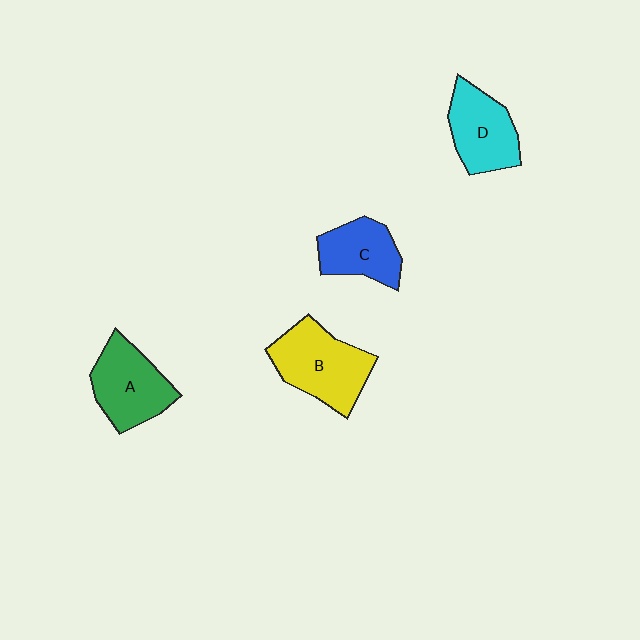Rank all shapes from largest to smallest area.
From largest to smallest: B (yellow), A (green), D (cyan), C (blue).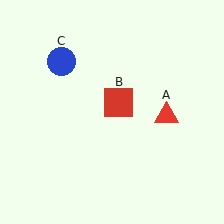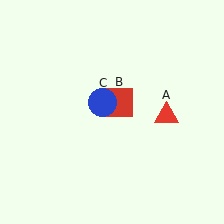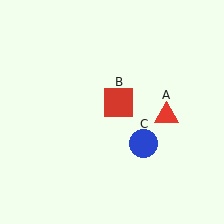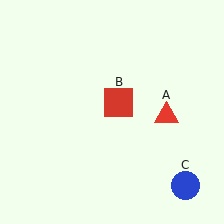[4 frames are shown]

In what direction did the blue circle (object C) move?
The blue circle (object C) moved down and to the right.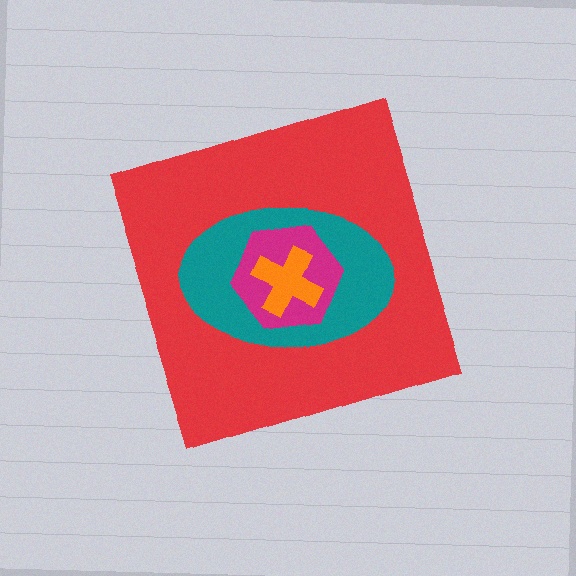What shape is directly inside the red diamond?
The teal ellipse.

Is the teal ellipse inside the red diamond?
Yes.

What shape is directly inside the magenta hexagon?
The orange cross.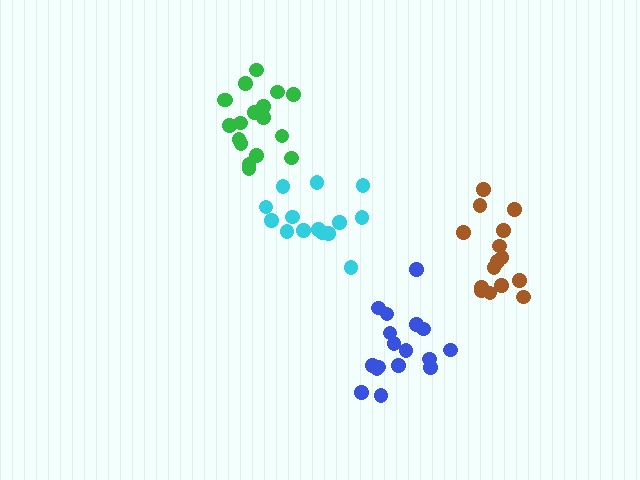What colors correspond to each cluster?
The clusters are colored: green, blue, brown, cyan.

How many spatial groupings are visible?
There are 4 spatial groupings.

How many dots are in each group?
Group 1: 18 dots, Group 2: 17 dots, Group 3: 15 dots, Group 4: 14 dots (64 total).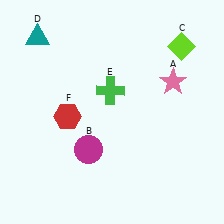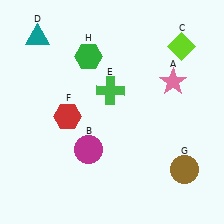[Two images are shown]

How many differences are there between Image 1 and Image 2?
There are 2 differences between the two images.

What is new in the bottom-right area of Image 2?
A brown circle (G) was added in the bottom-right area of Image 2.